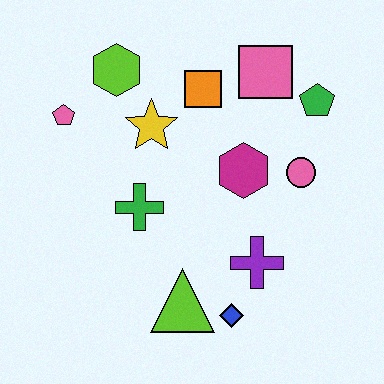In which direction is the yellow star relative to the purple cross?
The yellow star is above the purple cross.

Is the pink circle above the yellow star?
No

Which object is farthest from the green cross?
The green pentagon is farthest from the green cross.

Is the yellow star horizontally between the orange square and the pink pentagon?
Yes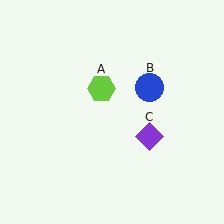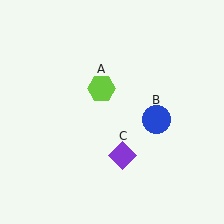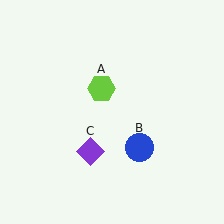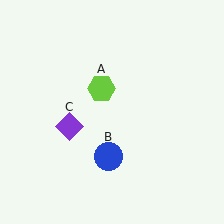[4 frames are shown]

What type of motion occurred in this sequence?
The blue circle (object B), purple diamond (object C) rotated clockwise around the center of the scene.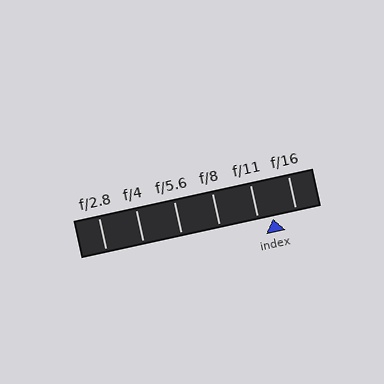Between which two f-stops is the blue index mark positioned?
The index mark is between f/11 and f/16.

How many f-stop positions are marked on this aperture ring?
There are 6 f-stop positions marked.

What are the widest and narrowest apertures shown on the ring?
The widest aperture shown is f/2.8 and the narrowest is f/16.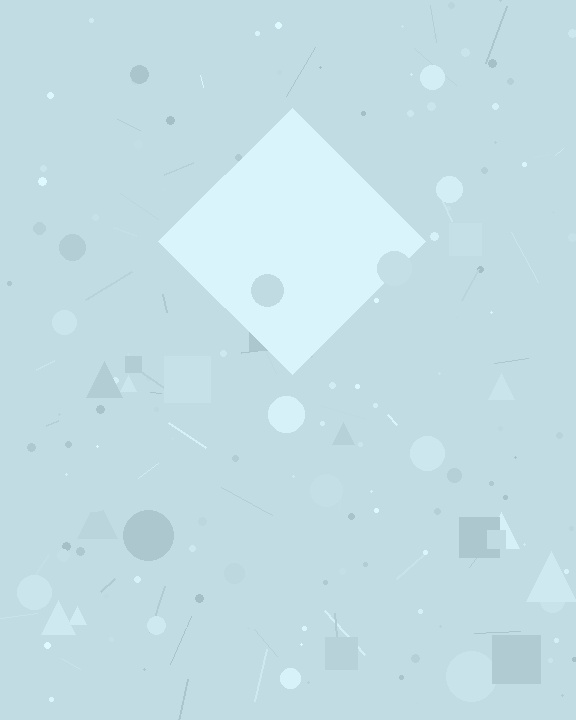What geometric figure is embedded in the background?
A diamond is embedded in the background.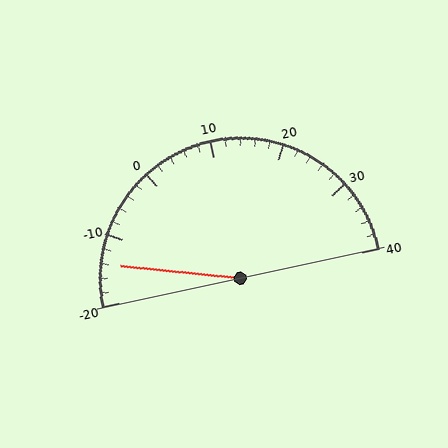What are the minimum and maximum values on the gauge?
The gauge ranges from -20 to 40.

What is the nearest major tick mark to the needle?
The nearest major tick mark is -10.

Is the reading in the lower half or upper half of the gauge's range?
The reading is in the lower half of the range (-20 to 40).